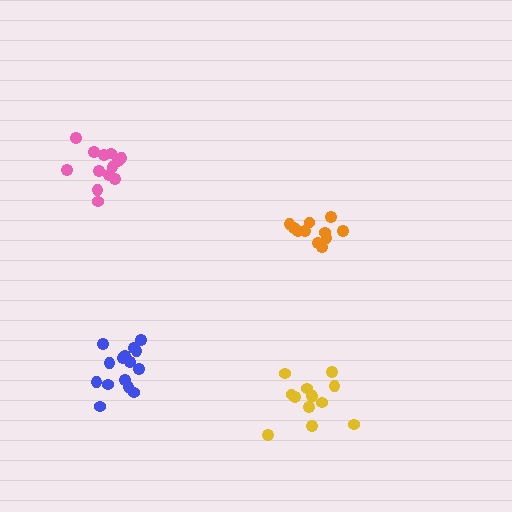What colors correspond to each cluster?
The clusters are colored: blue, orange, yellow, pink.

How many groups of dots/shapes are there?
There are 4 groups.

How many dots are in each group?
Group 1: 15 dots, Group 2: 11 dots, Group 3: 13 dots, Group 4: 14 dots (53 total).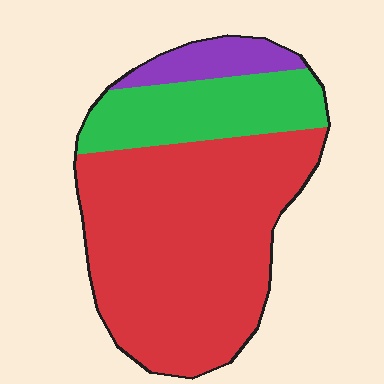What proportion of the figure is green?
Green covers around 25% of the figure.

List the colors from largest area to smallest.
From largest to smallest: red, green, purple.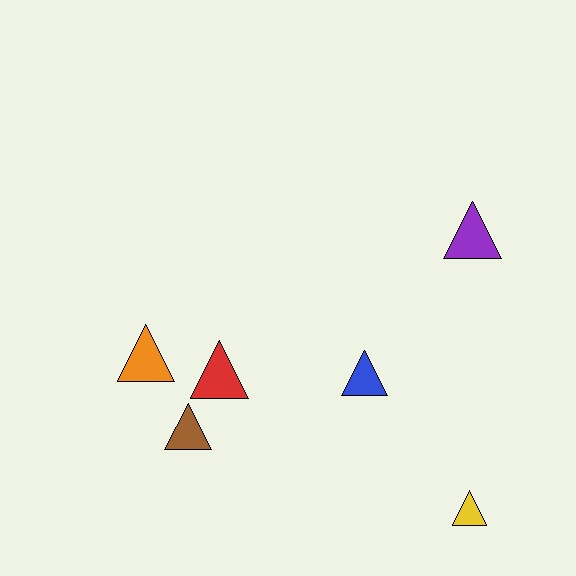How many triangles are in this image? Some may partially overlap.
There are 6 triangles.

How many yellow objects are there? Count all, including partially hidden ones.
There is 1 yellow object.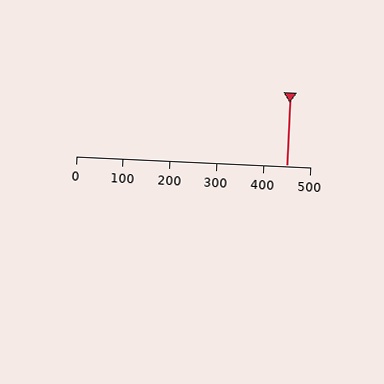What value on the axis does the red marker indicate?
The marker indicates approximately 450.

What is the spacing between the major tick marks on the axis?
The major ticks are spaced 100 apart.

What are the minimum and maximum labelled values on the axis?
The axis runs from 0 to 500.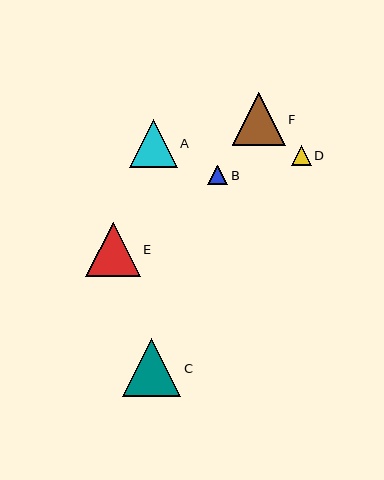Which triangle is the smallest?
Triangle B is the smallest with a size of approximately 20 pixels.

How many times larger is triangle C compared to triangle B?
Triangle C is approximately 2.9 times the size of triangle B.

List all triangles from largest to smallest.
From largest to smallest: C, E, F, A, D, B.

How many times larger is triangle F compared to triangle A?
Triangle F is approximately 1.1 times the size of triangle A.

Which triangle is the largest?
Triangle C is the largest with a size of approximately 58 pixels.